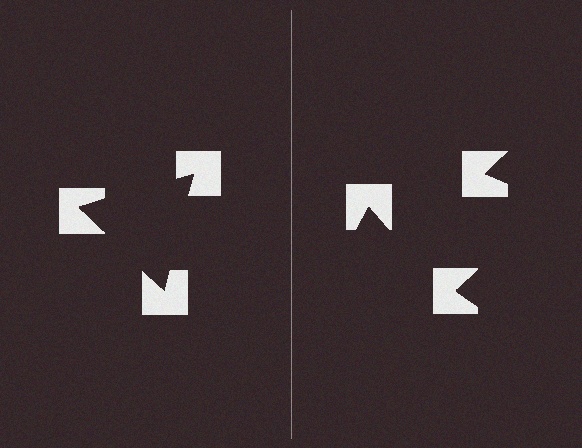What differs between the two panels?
The notched squares are positioned identically on both sides; only the wedge orientations differ. On the left they align to a triangle; on the right they are misaligned.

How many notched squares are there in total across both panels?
6 — 3 on each side.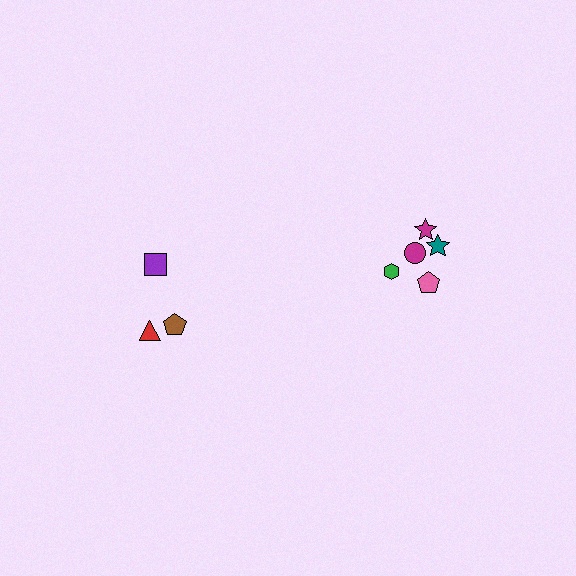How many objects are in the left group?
There are 3 objects.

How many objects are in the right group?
There are 5 objects.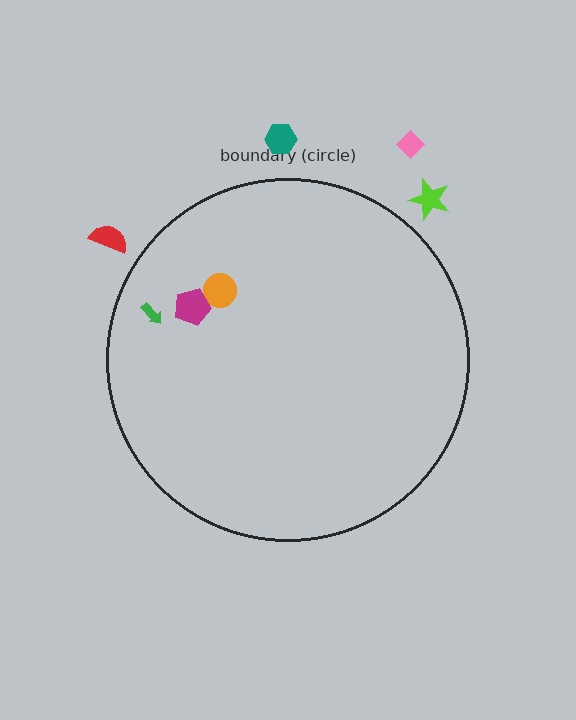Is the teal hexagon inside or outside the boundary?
Outside.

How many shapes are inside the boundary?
3 inside, 4 outside.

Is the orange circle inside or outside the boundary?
Inside.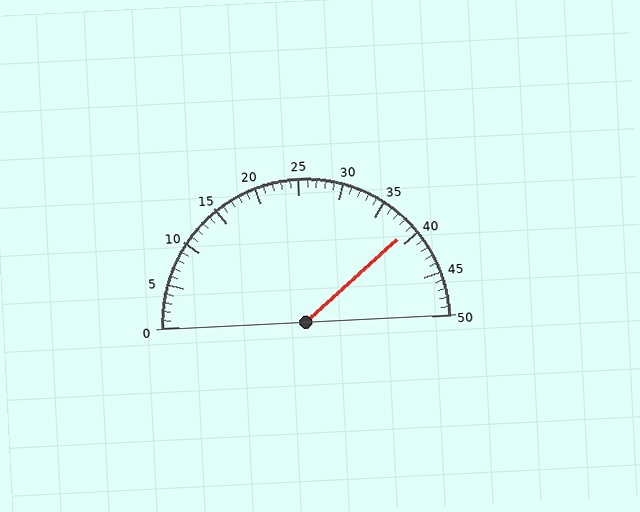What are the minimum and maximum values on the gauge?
The gauge ranges from 0 to 50.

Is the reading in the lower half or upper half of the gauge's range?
The reading is in the upper half of the range (0 to 50).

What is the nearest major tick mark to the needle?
The nearest major tick mark is 40.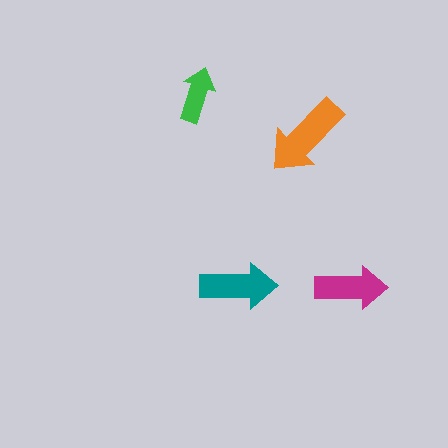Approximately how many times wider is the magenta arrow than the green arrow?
About 1.5 times wider.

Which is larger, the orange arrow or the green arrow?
The orange one.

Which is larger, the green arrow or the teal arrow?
The teal one.